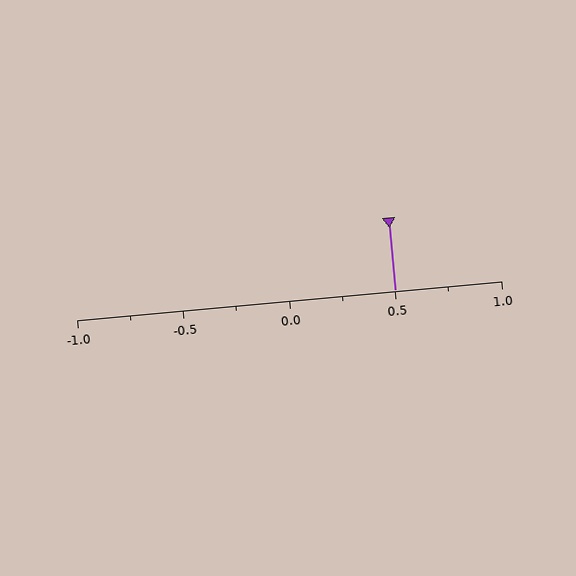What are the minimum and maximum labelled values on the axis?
The axis runs from -1.0 to 1.0.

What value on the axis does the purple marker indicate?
The marker indicates approximately 0.5.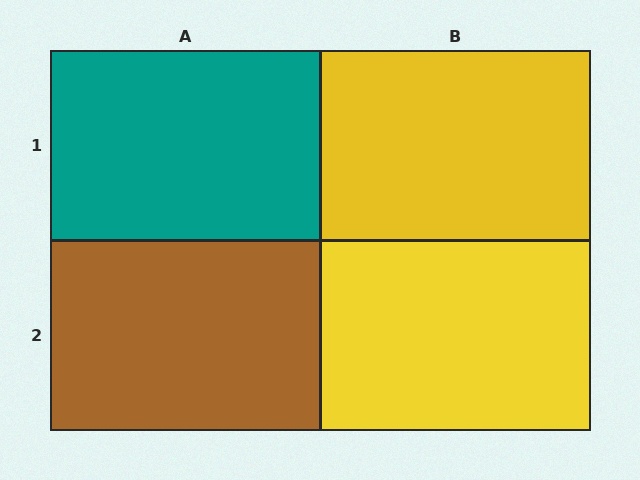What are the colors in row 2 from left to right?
Brown, yellow.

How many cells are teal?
1 cell is teal.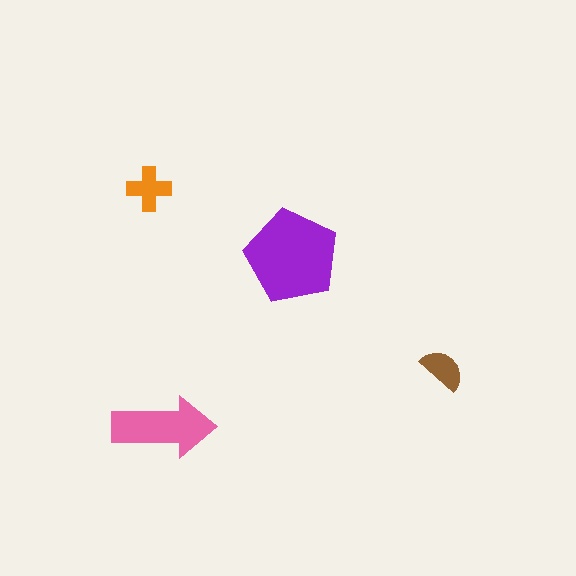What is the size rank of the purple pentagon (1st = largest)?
1st.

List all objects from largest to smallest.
The purple pentagon, the pink arrow, the orange cross, the brown semicircle.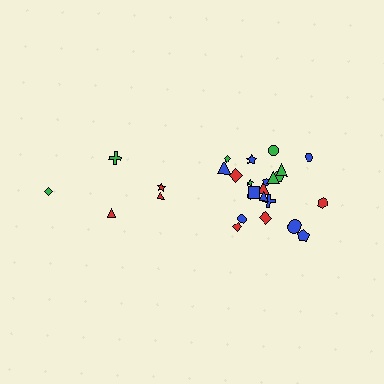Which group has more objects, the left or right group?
The right group.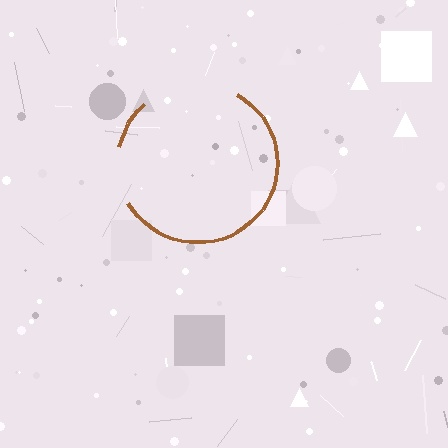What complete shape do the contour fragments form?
The contour fragments form a circle.